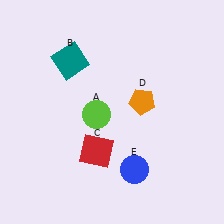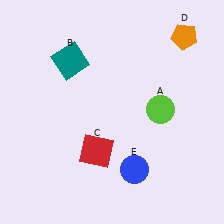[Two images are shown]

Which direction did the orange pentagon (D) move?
The orange pentagon (D) moved up.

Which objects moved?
The objects that moved are: the lime circle (A), the orange pentagon (D).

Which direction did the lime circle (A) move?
The lime circle (A) moved right.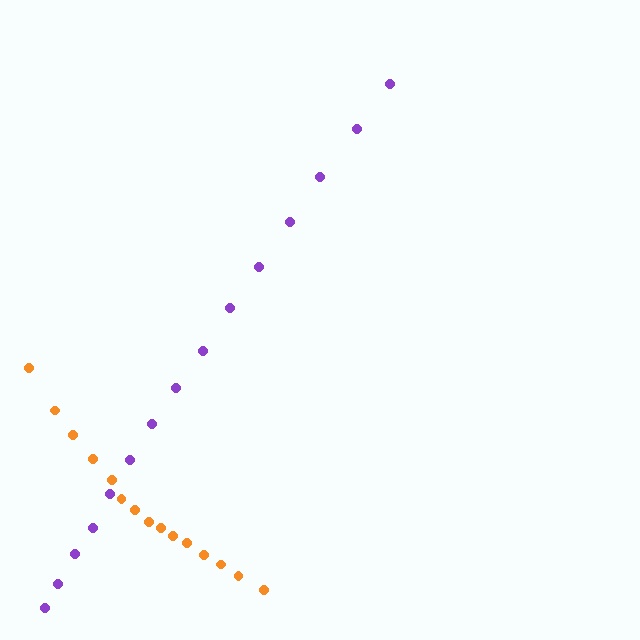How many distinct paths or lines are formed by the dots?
There are 2 distinct paths.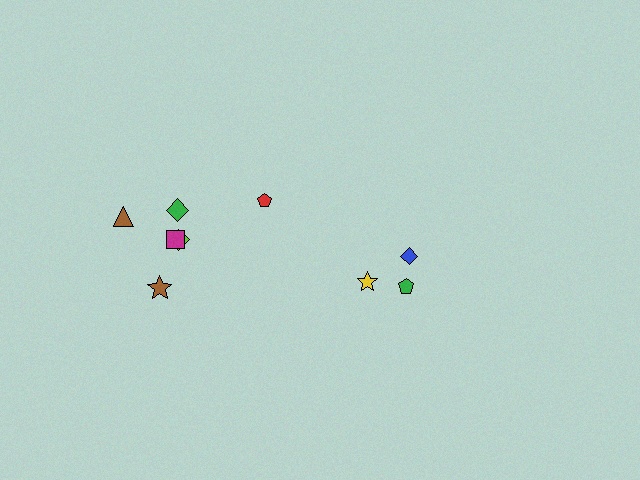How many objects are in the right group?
There are 3 objects.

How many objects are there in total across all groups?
There are 9 objects.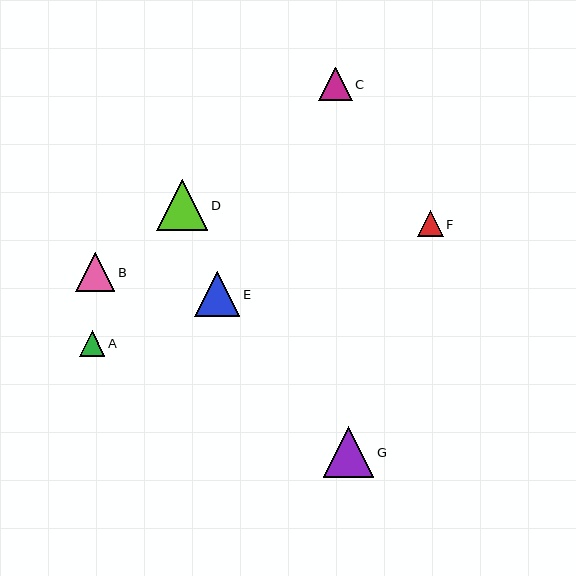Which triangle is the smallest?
Triangle A is the smallest with a size of approximately 25 pixels.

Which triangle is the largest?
Triangle D is the largest with a size of approximately 51 pixels.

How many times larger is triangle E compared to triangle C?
Triangle E is approximately 1.4 times the size of triangle C.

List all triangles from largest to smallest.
From largest to smallest: D, G, E, B, C, F, A.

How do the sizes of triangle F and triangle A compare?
Triangle F and triangle A are approximately the same size.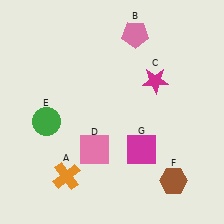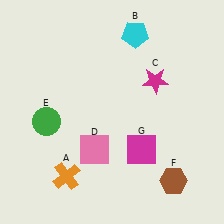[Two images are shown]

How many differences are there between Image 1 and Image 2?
There is 1 difference between the two images.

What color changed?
The pentagon (B) changed from pink in Image 1 to cyan in Image 2.